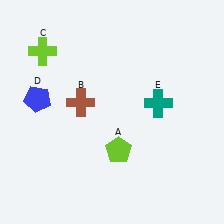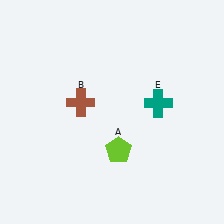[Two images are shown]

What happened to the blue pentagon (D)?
The blue pentagon (D) was removed in Image 2. It was in the top-left area of Image 1.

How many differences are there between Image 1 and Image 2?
There are 2 differences between the two images.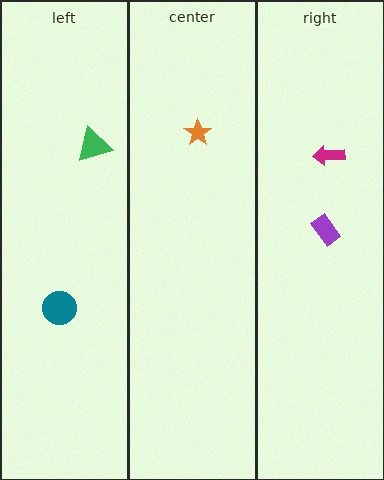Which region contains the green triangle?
The left region.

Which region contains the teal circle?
The left region.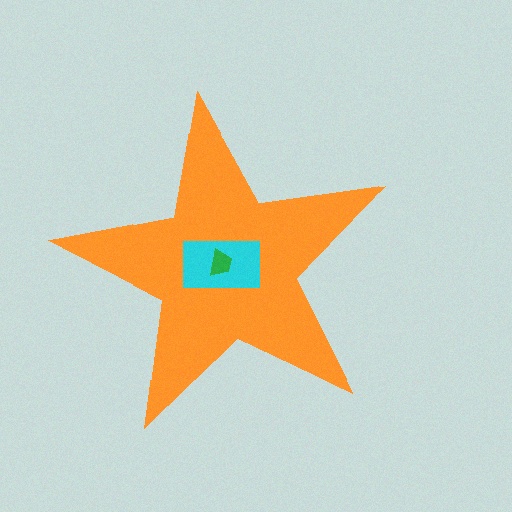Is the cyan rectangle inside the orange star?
Yes.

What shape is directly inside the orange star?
The cyan rectangle.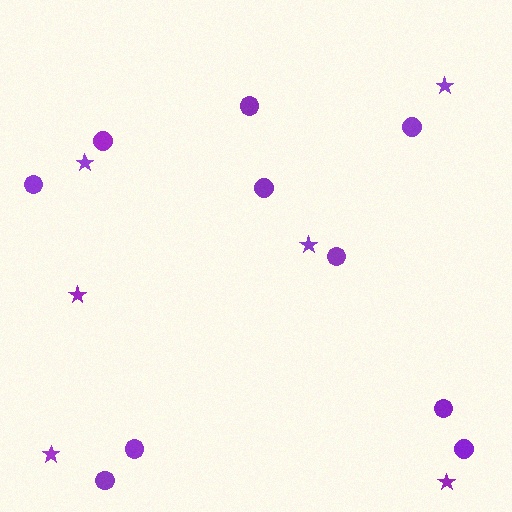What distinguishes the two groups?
There are 2 groups: one group of stars (6) and one group of circles (10).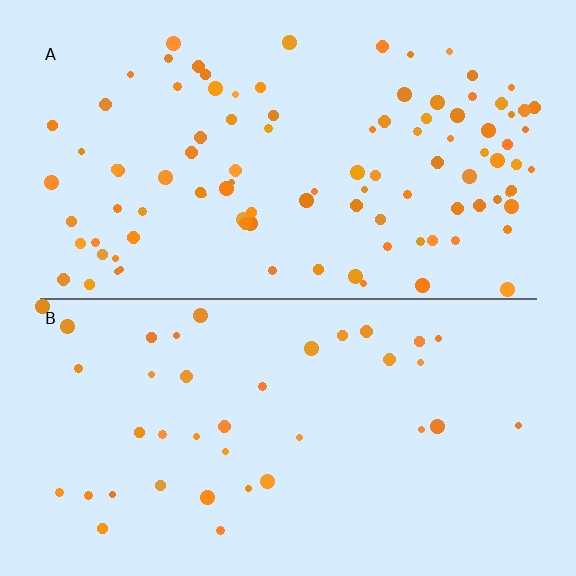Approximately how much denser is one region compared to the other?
Approximately 2.6× — region A over region B.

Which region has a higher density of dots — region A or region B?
A (the top).